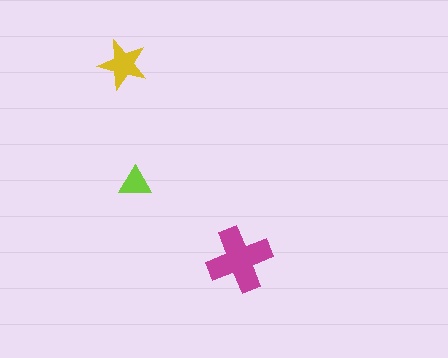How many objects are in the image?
There are 3 objects in the image.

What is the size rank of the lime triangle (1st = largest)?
3rd.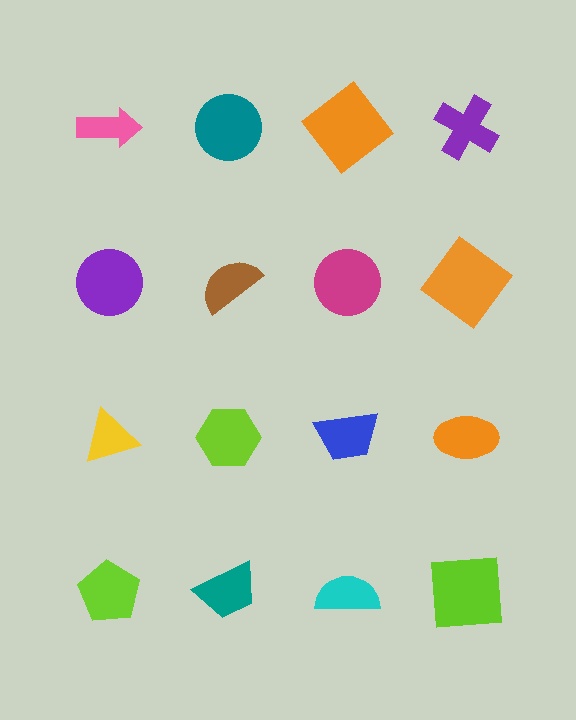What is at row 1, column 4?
A purple cross.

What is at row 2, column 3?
A magenta circle.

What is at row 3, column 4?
An orange ellipse.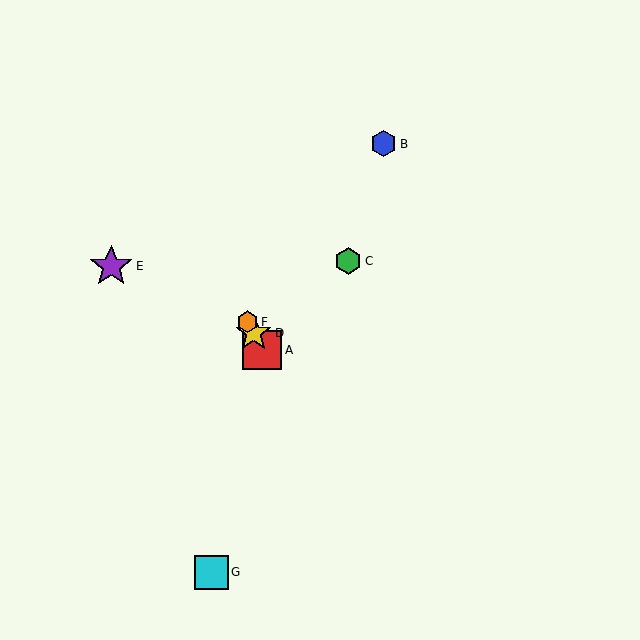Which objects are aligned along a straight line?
Objects A, D, F are aligned along a straight line.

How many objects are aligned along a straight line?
3 objects (A, D, F) are aligned along a straight line.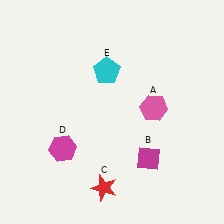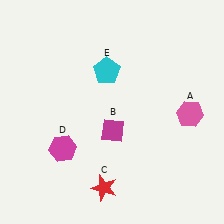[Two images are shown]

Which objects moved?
The objects that moved are: the pink hexagon (A), the magenta diamond (B).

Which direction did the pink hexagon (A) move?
The pink hexagon (A) moved right.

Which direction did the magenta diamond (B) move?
The magenta diamond (B) moved left.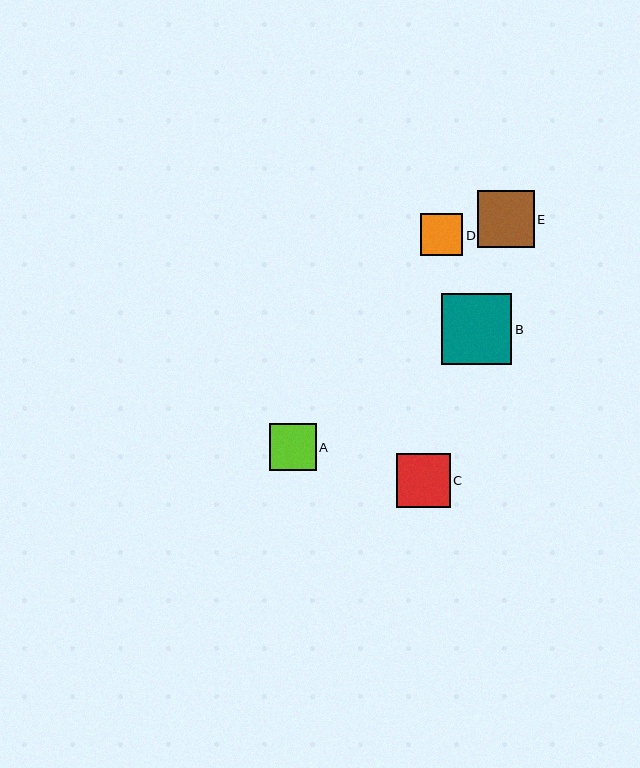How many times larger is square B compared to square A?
Square B is approximately 1.5 times the size of square A.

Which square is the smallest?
Square D is the smallest with a size of approximately 42 pixels.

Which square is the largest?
Square B is the largest with a size of approximately 71 pixels.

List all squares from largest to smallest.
From largest to smallest: B, E, C, A, D.